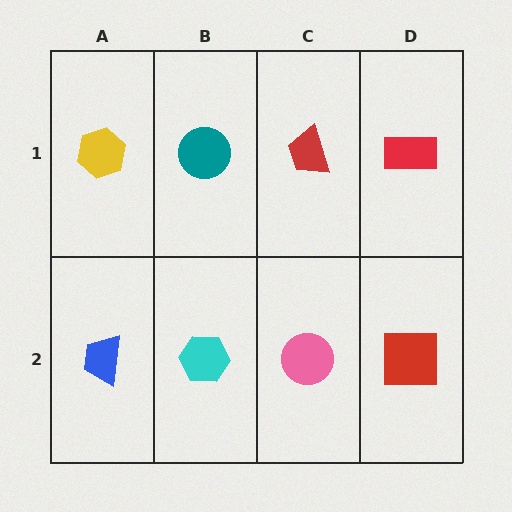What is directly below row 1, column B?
A cyan hexagon.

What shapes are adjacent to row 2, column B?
A teal circle (row 1, column B), a blue trapezoid (row 2, column A), a pink circle (row 2, column C).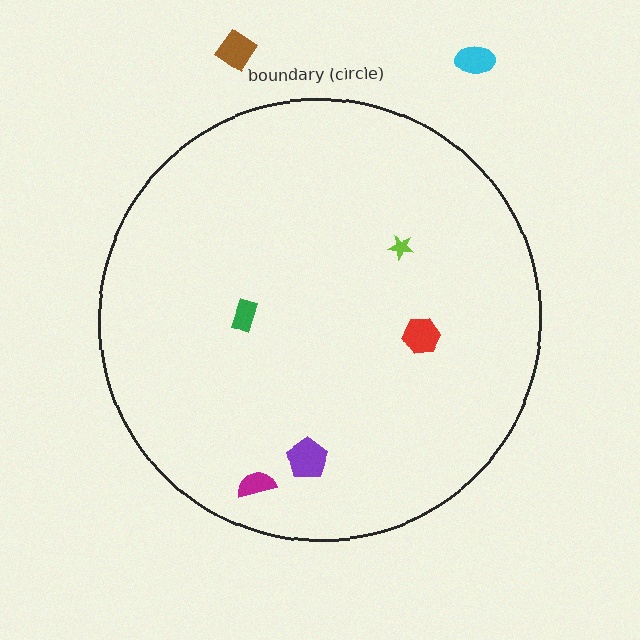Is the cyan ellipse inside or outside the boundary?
Outside.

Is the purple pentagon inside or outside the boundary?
Inside.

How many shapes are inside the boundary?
5 inside, 2 outside.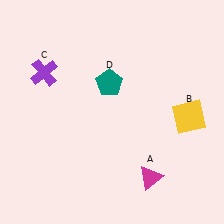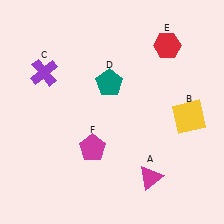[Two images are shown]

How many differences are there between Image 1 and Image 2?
There are 2 differences between the two images.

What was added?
A red hexagon (E), a magenta pentagon (F) were added in Image 2.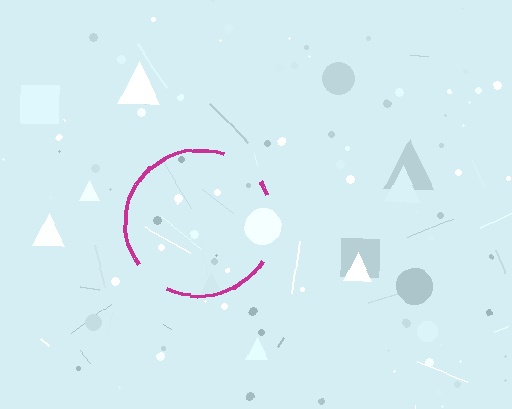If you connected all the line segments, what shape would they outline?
They would outline a circle.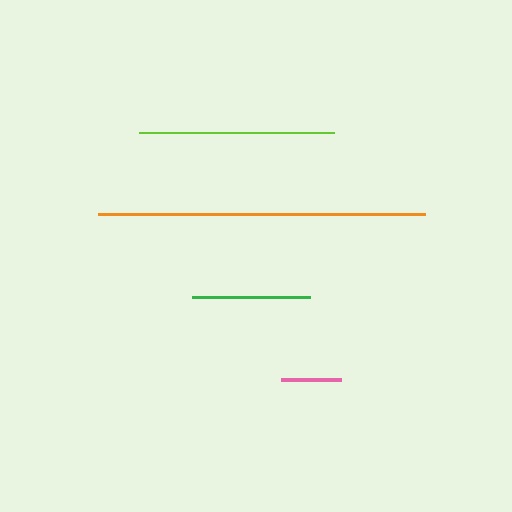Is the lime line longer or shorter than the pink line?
The lime line is longer than the pink line.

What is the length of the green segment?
The green segment is approximately 118 pixels long.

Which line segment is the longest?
The orange line is the longest at approximately 327 pixels.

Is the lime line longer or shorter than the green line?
The lime line is longer than the green line.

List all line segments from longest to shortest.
From longest to shortest: orange, lime, green, pink.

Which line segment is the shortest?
The pink line is the shortest at approximately 60 pixels.